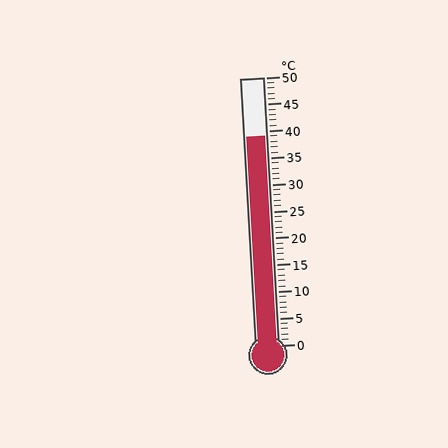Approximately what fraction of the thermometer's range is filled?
The thermometer is filled to approximately 80% of its range.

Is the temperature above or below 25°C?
The temperature is above 25°C.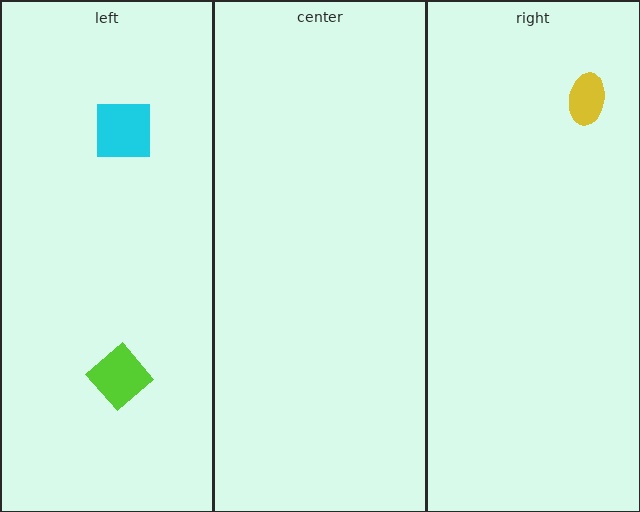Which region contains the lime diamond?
The left region.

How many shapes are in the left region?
2.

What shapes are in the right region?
The yellow ellipse.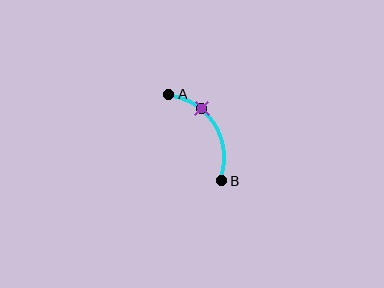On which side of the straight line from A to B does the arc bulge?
The arc bulges to the right of the straight line connecting A and B.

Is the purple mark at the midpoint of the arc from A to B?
No. The purple mark lies on the arc but is closer to endpoint A. The arc midpoint would be at the point on the curve equidistant along the arc from both A and B.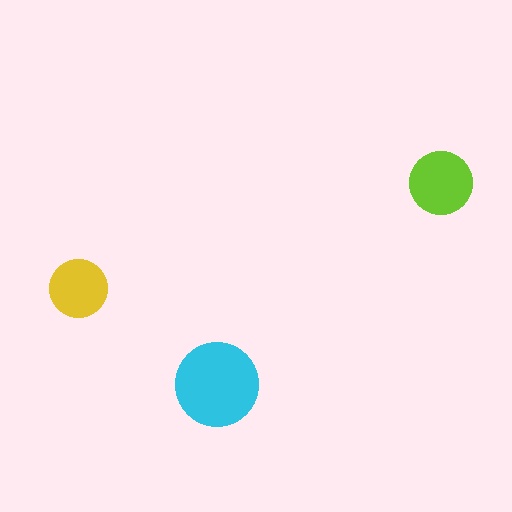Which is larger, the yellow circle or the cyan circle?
The cyan one.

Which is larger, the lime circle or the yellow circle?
The lime one.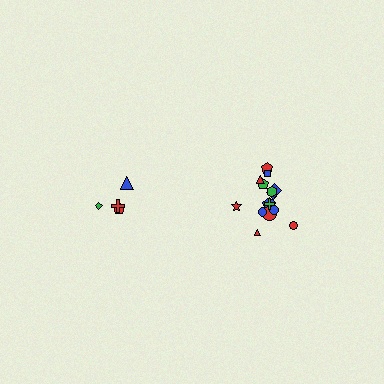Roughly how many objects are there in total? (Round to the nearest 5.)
Roughly 20 objects in total.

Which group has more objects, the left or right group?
The right group.